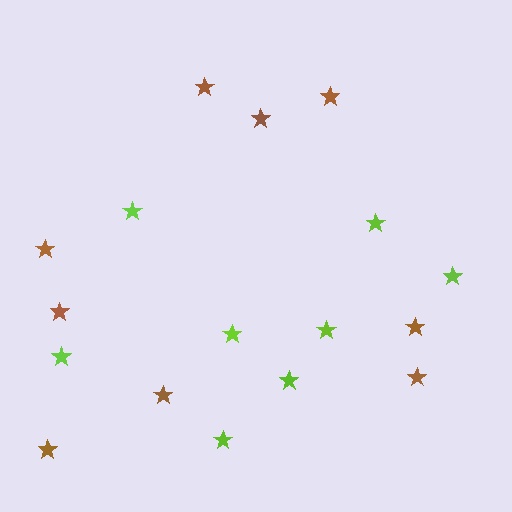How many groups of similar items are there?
There are 2 groups: one group of lime stars (8) and one group of brown stars (9).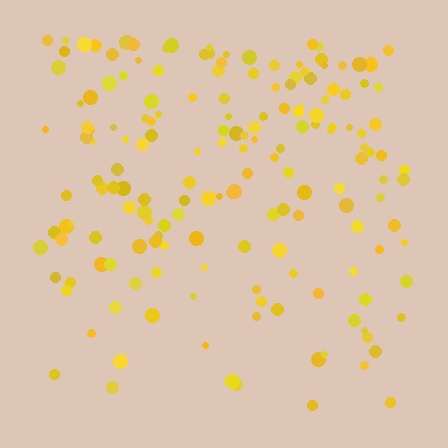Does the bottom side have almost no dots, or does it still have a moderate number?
Still a moderate number, just noticeably fewer than the top.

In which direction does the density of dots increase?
From bottom to top, with the top side densest.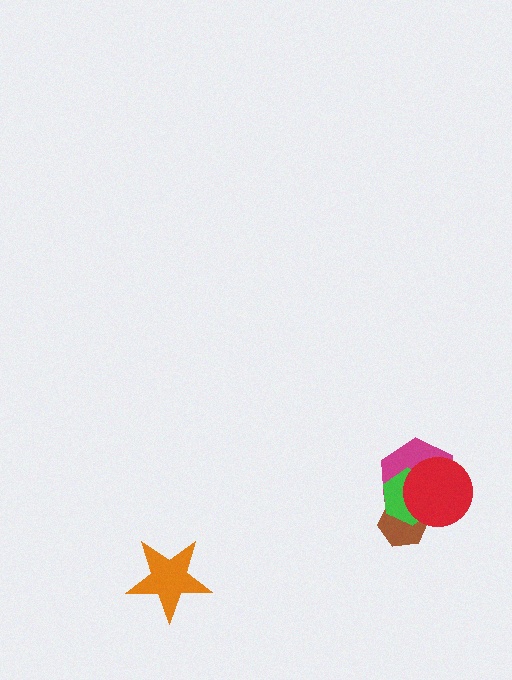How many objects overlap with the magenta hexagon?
3 objects overlap with the magenta hexagon.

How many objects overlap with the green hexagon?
3 objects overlap with the green hexagon.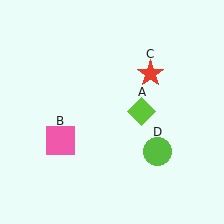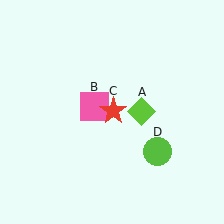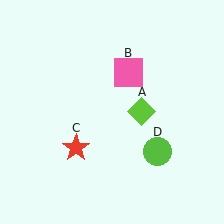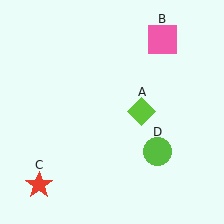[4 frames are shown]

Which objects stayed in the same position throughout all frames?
Lime diamond (object A) and lime circle (object D) remained stationary.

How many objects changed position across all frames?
2 objects changed position: pink square (object B), red star (object C).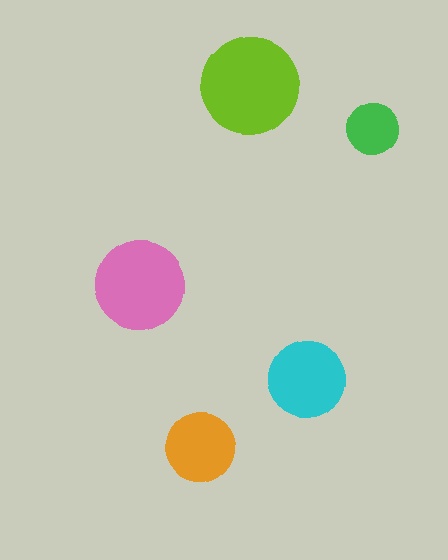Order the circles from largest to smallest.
the lime one, the pink one, the cyan one, the orange one, the green one.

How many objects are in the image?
There are 5 objects in the image.